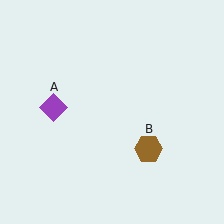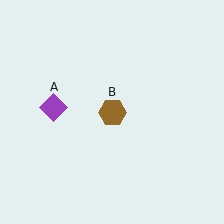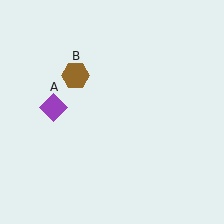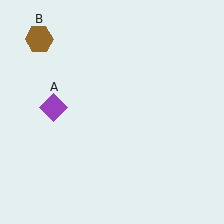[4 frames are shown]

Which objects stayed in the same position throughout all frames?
Purple diamond (object A) remained stationary.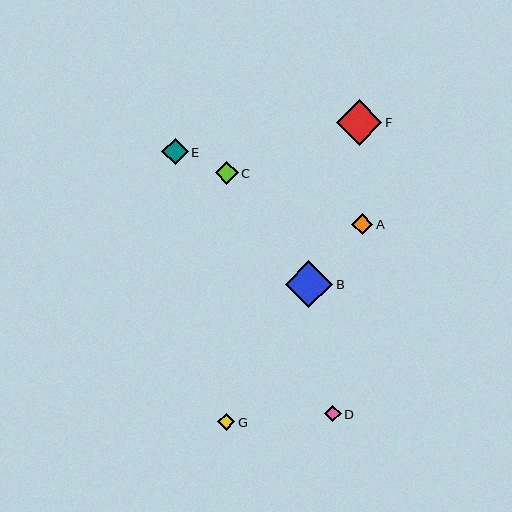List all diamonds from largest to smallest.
From largest to smallest: B, F, E, C, A, G, D.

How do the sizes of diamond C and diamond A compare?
Diamond C and diamond A are approximately the same size.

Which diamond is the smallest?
Diamond D is the smallest with a size of approximately 16 pixels.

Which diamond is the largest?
Diamond B is the largest with a size of approximately 47 pixels.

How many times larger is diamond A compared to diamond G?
Diamond A is approximately 1.3 times the size of diamond G.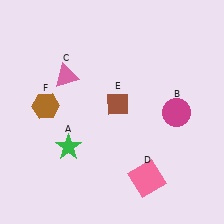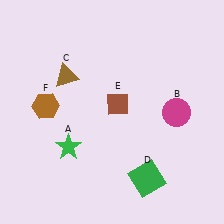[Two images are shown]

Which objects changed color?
C changed from pink to brown. D changed from pink to green.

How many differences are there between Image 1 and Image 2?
There are 2 differences between the two images.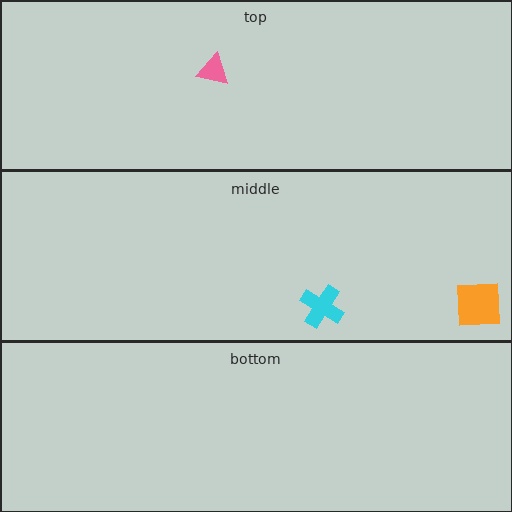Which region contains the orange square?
The middle region.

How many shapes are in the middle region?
2.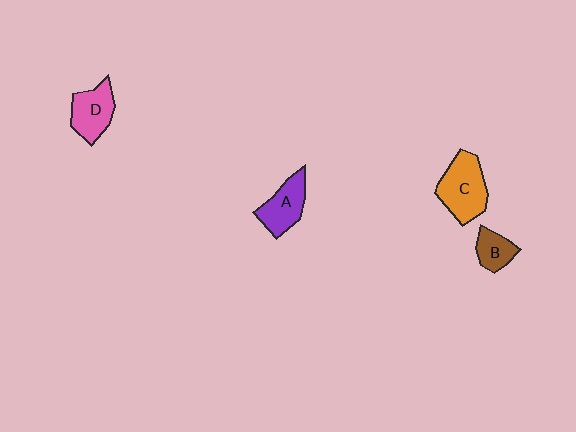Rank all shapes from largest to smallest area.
From largest to smallest: C (orange), D (pink), A (purple), B (brown).